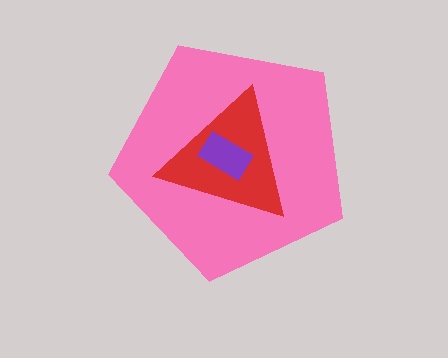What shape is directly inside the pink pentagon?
The red triangle.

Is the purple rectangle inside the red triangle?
Yes.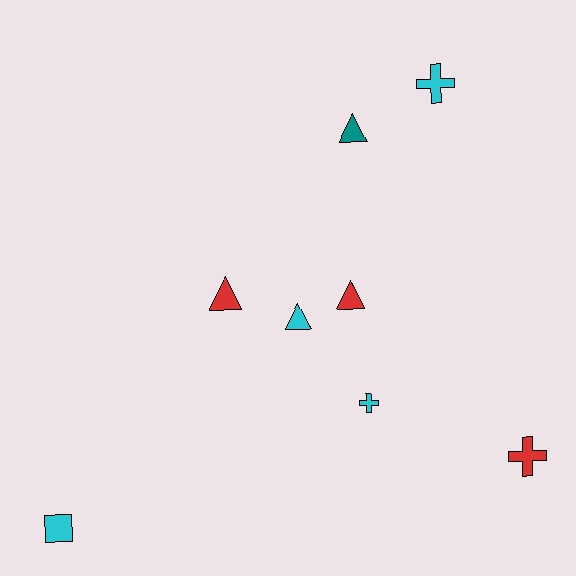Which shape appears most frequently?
Triangle, with 4 objects.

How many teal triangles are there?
There is 1 teal triangle.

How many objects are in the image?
There are 8 objects.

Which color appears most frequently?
Cyan, with 4 objects.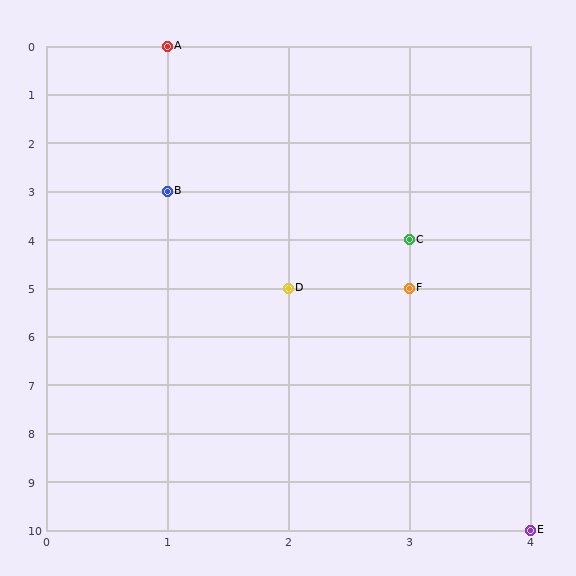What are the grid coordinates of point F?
Point F is at grid coordinates (3, 5).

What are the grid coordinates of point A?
Point A is at grid coordinates (1, 0).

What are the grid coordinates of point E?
Point E is at grid coordinates (4, 10).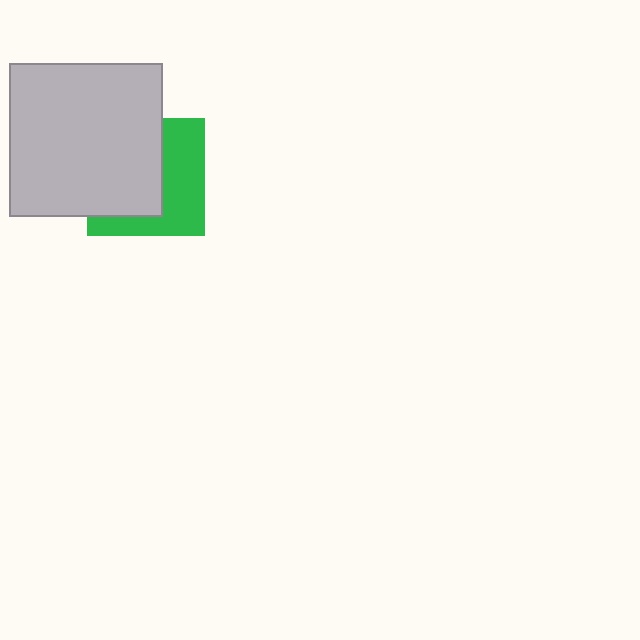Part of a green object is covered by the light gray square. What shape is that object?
It is a square.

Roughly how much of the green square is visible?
About half of it is visible (roughly 45%).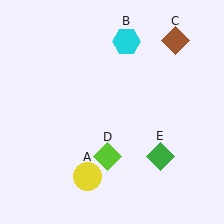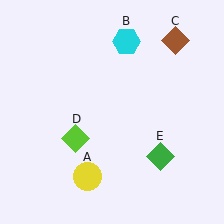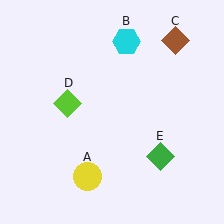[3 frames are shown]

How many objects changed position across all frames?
1 object changed position: lime diamond (object D).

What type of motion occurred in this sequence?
The lime diamond (object D) rotated clockwise around the center of the scene.